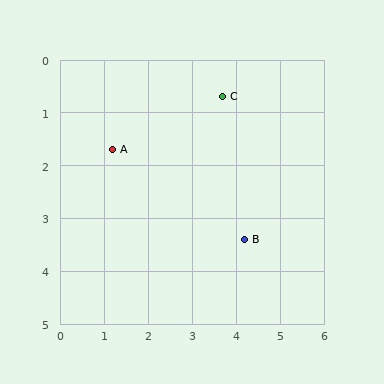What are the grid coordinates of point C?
Point C is at approximately (3.7, 0.7).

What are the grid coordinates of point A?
Point A is at approximately (1.2, 1.7).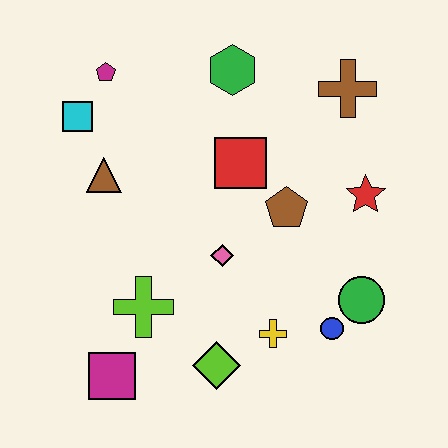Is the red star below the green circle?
No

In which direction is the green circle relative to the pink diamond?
The green circle is to the right of the pink diamond.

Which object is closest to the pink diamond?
The brown pentagon is closest to the pink diamond.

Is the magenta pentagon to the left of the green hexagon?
Yes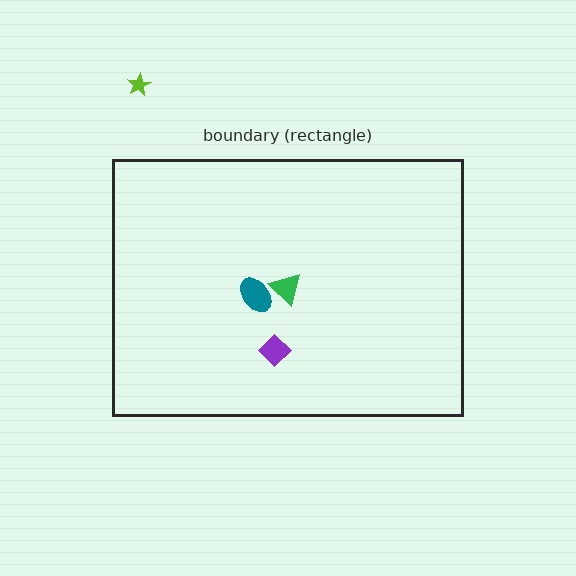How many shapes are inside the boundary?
3 inside, 1 outside.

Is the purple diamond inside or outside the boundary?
Inside.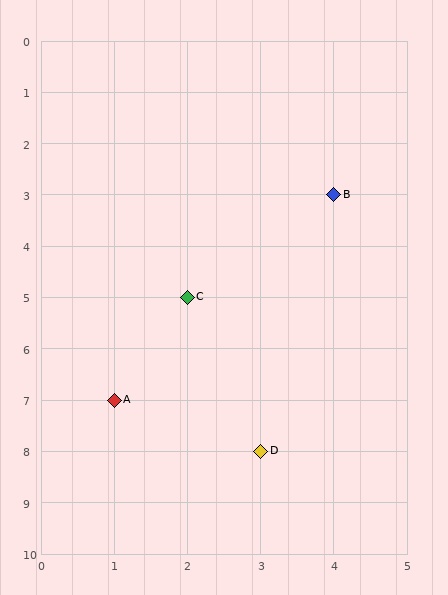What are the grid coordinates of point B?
Point B is at grid coordinates (4, 3).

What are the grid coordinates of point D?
Point D is at grid coordinates (3, 8).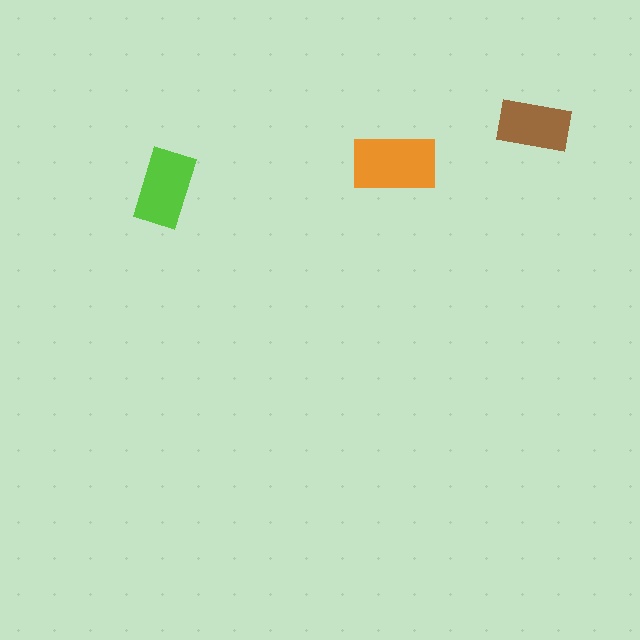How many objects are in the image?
There are 3 objects in the image.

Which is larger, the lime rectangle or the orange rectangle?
The orange one.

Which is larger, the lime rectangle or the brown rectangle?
The lime one.